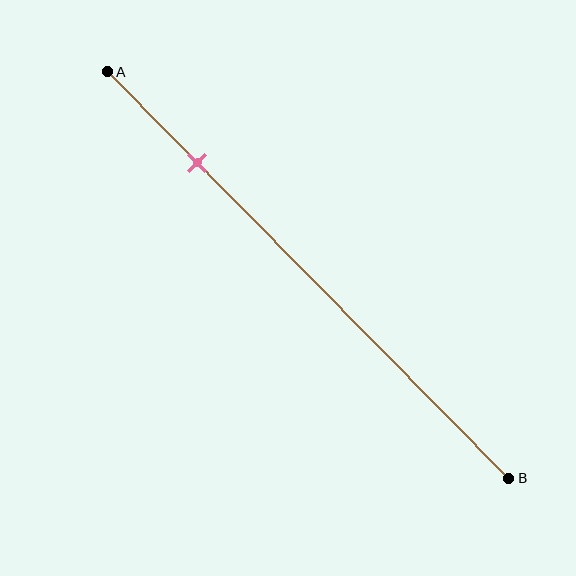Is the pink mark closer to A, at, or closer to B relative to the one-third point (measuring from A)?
The pink mark is closer to point A than the one-third point of segment AB.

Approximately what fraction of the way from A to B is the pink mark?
The pink mark is approximately 20% of the way from A to B.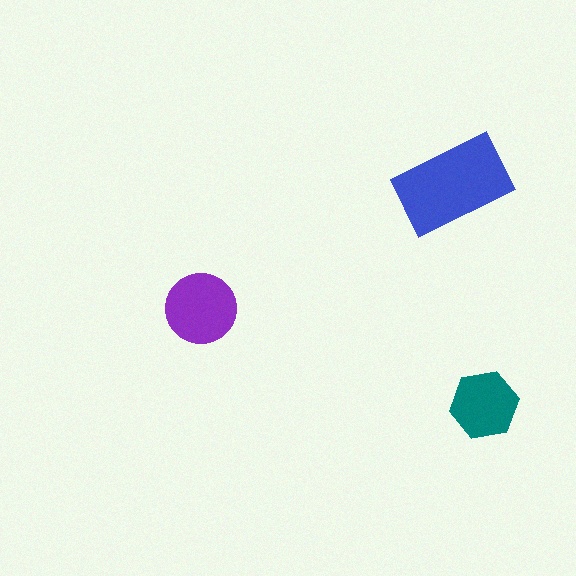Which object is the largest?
The blue rectangle.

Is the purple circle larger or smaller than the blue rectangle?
Smaller.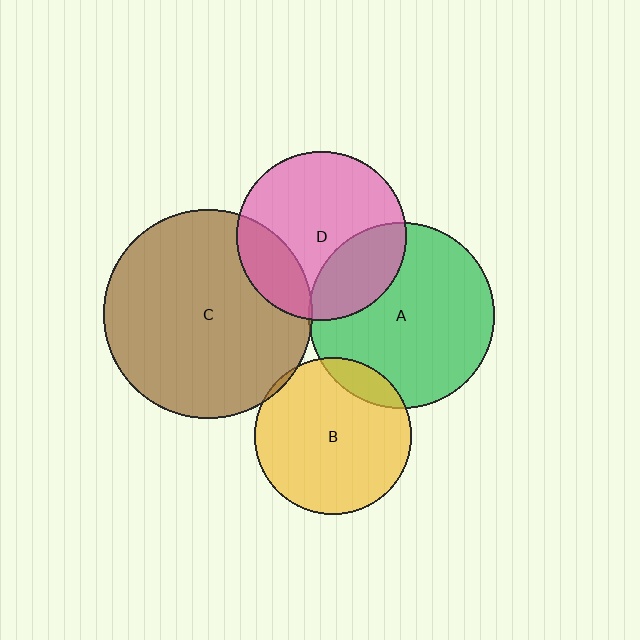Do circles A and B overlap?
Yes.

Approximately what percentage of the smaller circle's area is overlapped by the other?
Approximately 10%.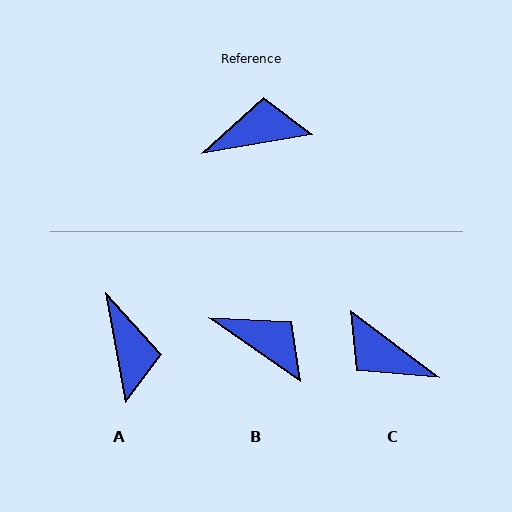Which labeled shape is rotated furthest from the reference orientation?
C, about 133 degrees away.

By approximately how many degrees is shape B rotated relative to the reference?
Approximately 45 degrees clockwise.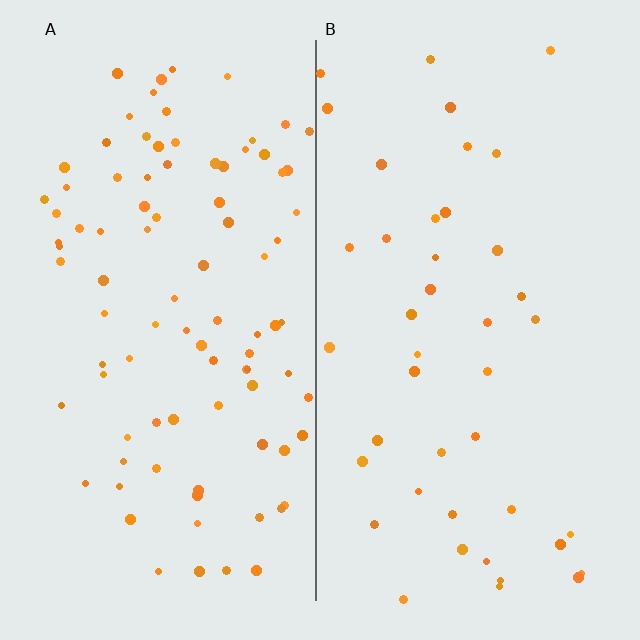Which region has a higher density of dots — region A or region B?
A (the left).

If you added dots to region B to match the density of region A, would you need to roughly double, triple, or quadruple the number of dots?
Approximately double.